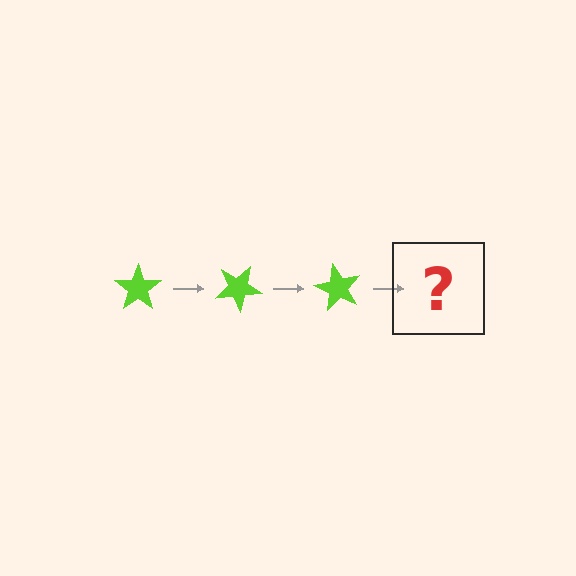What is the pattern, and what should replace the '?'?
The pattern is that the star rotates 30 degrees each step. The '?' should be a lime star rotated 90 degrees.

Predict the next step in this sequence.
The next step is a lime star rotated 90 degrees.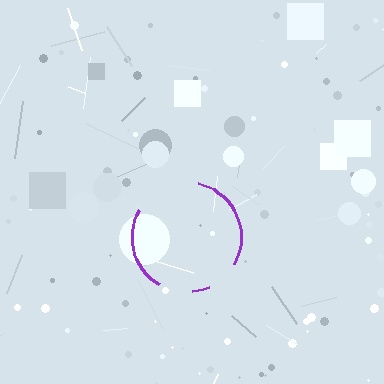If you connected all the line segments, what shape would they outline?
They would outline a circle.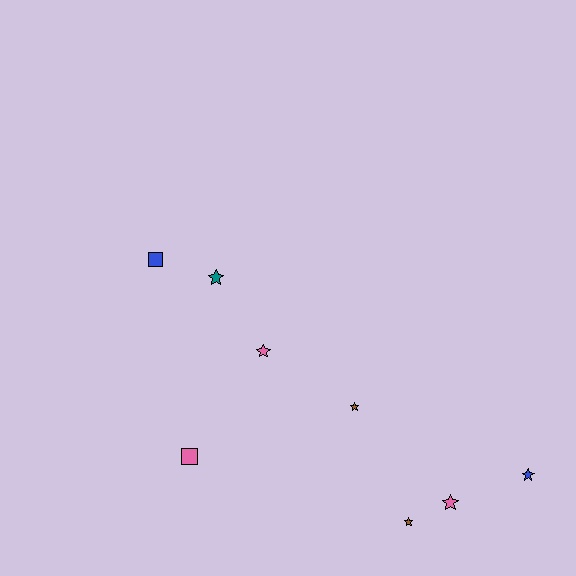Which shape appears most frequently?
Star, with 6 objects.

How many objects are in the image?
There are 8 objects.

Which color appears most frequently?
Pink, with 3 objects.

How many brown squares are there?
There are no brown squares.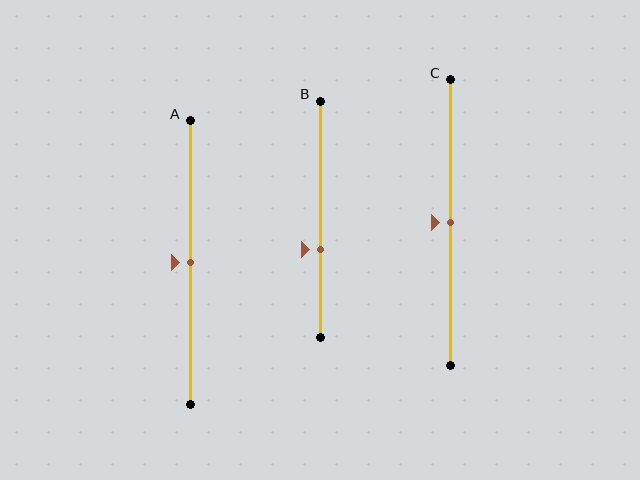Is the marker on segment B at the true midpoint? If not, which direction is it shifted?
No, the marker on segment B is shifted downward by about 13% of the segment length.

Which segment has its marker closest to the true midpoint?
Segment A has its marker closest to the true midpoint.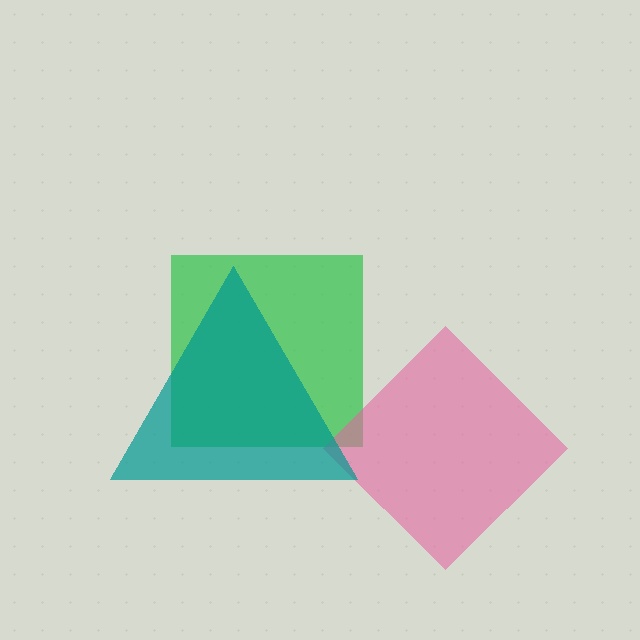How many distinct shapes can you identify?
There are 3 distinct shapes: a green square, a pink diamond, a teal triangle.